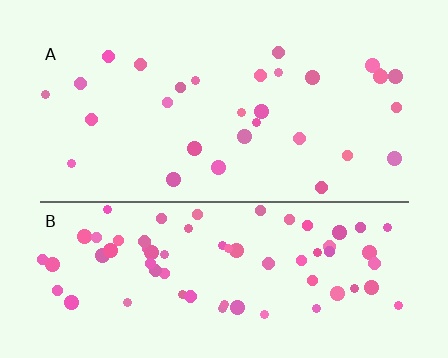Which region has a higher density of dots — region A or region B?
B (the bottom).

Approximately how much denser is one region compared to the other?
Approximately 2.4× — region B over region A.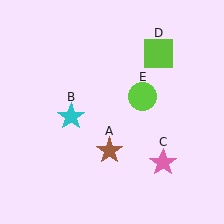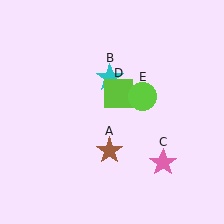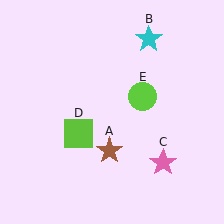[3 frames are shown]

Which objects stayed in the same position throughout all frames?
Brown star (object A) and pink star (object C) and lime circle (object E) remained stationary.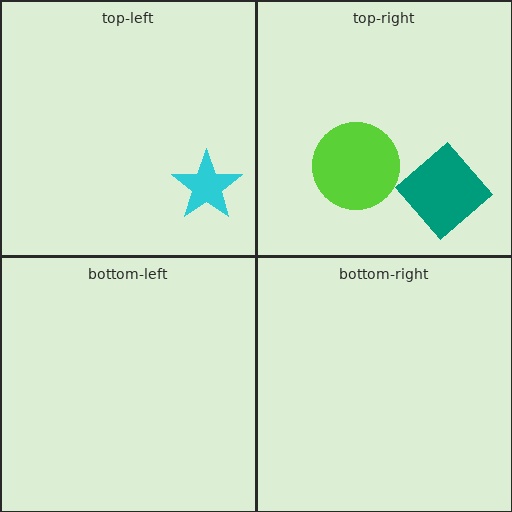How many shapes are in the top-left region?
1.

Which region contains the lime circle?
The top-right region.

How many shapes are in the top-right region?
2.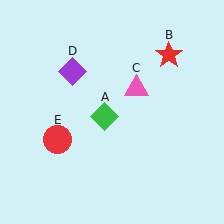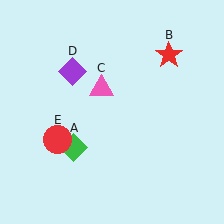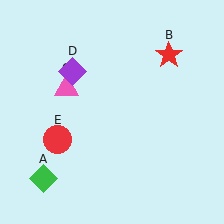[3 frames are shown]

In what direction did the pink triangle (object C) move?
The pink triangle (object C) moved left.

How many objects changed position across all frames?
2 objects changed position: green diamond (object A), pink triangle (object C).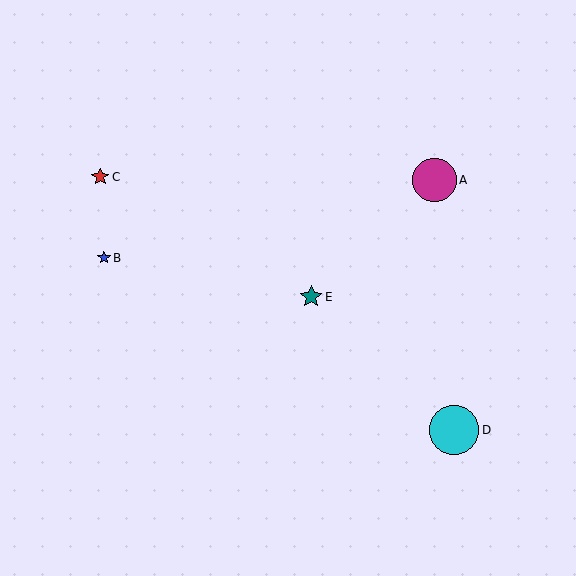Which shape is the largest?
The cyan circle (labeled D) is the largest.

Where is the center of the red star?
The center of the red star is at (100, 177).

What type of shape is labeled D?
Shape D is a cyan circle.